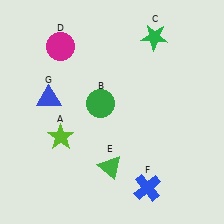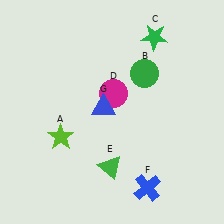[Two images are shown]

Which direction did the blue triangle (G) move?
The blue triangle (G) moved right.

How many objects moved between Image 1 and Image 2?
3 objects moved between the two images.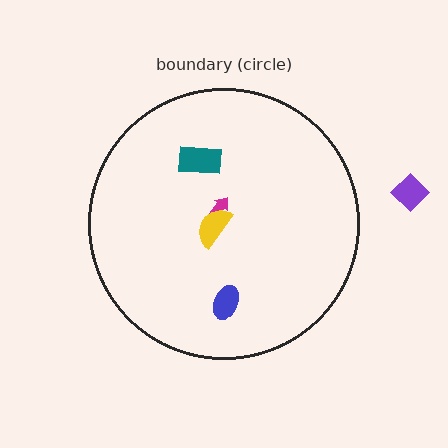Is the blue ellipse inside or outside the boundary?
Inside.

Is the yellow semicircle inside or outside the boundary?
Inside.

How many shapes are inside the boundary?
4 inside, 1 outside.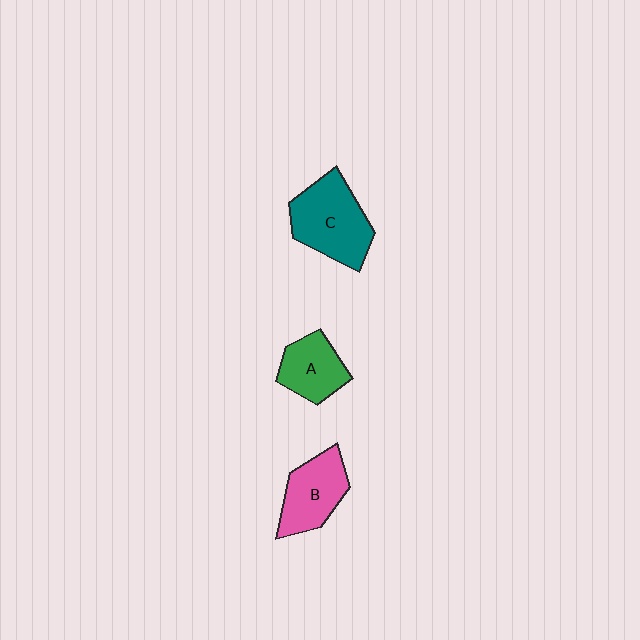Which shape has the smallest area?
Shape A (green).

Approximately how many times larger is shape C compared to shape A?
Approximately 1.5 times.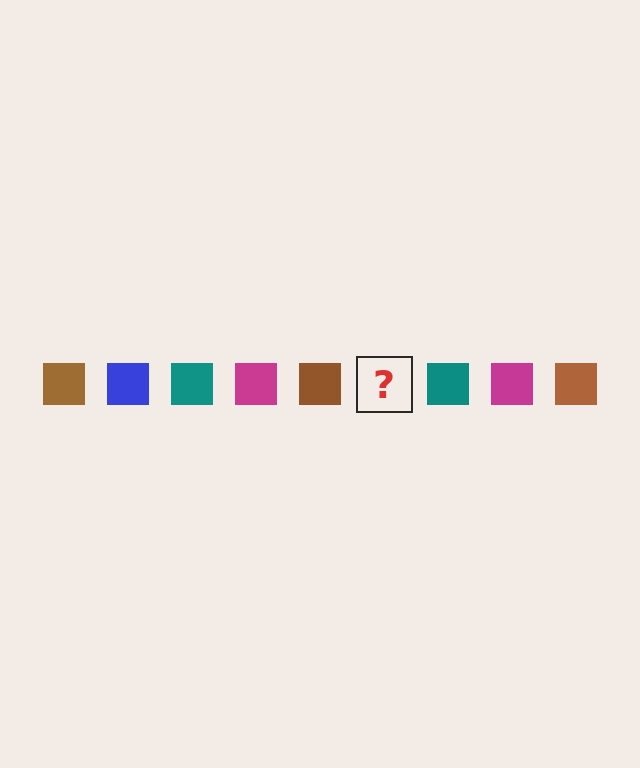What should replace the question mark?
The question mark should be replaced with a blue square.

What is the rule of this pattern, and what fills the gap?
The rule is that the pattern cycles through brown, blue, teal, magenta squares. The gap should be filled with a blue square.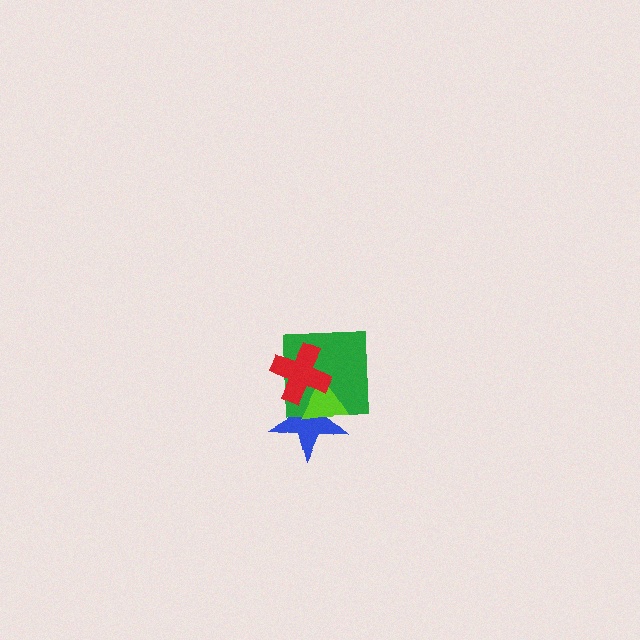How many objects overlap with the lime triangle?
3 objects overlap with the lime triangle.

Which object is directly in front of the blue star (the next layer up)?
The green square is directly in front of the blue star.